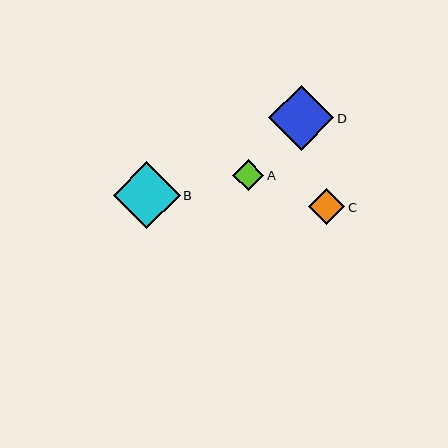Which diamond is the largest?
Diamond B is the largest with a size of approximately 67 pixels.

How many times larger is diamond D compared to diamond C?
Diamond D is approximately 1.8 times the size of diamond C.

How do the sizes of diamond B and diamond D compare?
Diamond B and diamond D are approximately the same size.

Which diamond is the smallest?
Diamond A is the smallest with a size of approximately 31 pixels.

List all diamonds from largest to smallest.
From largest to smallest: B, D, C, A.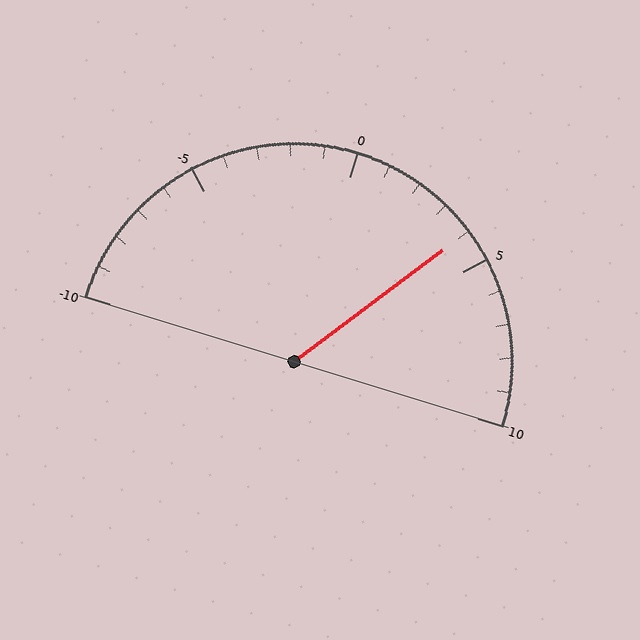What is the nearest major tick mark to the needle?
The nearest major tick mark is 5.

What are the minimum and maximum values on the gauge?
The gauge ranges from -10 to 10.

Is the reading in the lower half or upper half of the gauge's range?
The reading is in the upper half of the range (-10 to 10).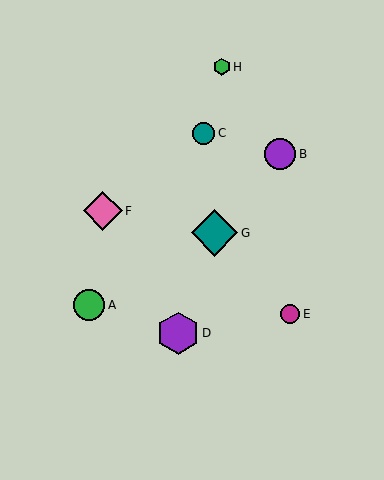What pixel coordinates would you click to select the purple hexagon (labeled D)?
Click at (178, 333) to select the purple hexagon D.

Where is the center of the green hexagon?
The center of the green hexagon is at (222, 67).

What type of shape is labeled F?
Shape F is a pink diamond.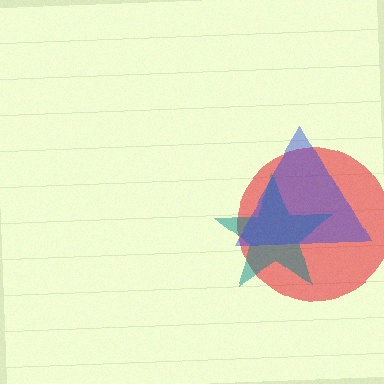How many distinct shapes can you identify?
There are 3 distinct shapes: a red circle, a teal star, a blue triangle.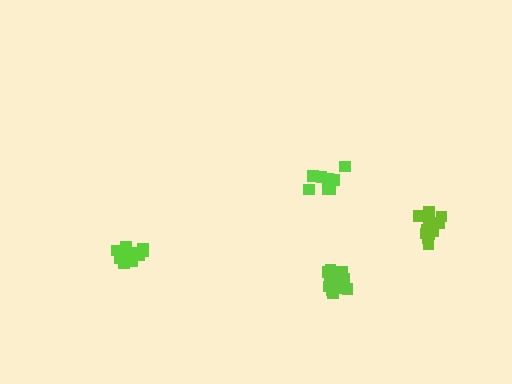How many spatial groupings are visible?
There are 4 spatial groupings.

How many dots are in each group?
Group 1: 17 dots, Group 2: 16 dots, Group 3: 15 dots, Group 4: 11 dots (59 total).